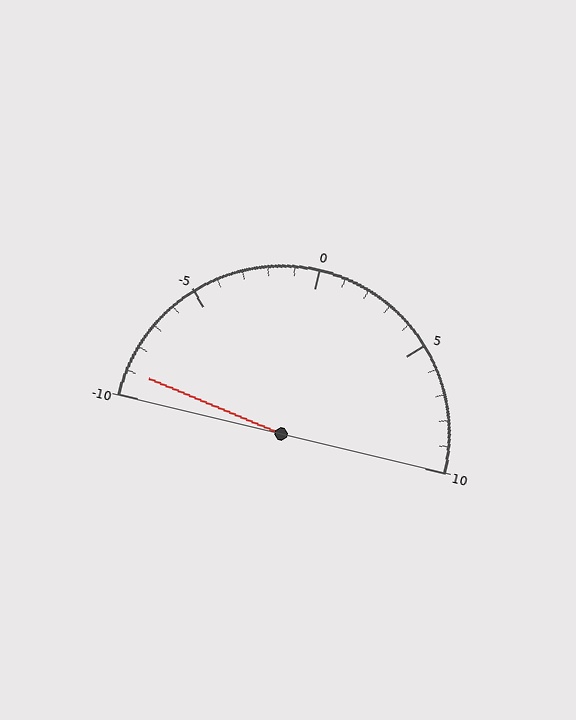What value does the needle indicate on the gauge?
The needle indicates approximately -9.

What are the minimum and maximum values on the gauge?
The gauge ranges from -10 to 10.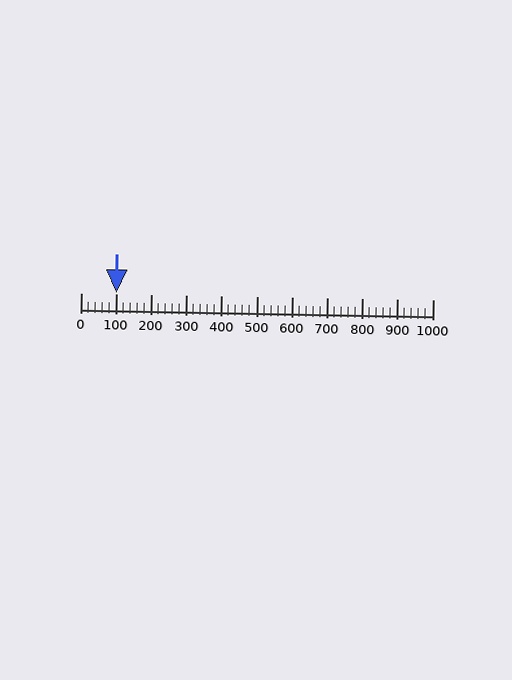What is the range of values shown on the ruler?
The ruler shows values from 0 to 1000.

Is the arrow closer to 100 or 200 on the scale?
The arrow is closer to 100.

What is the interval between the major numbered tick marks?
The major tick marks are spaced 100 units apart.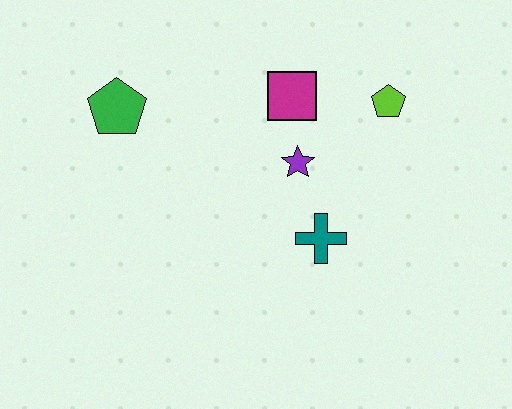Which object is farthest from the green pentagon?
The lime pentagon is farthest from the green pentagon.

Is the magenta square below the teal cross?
No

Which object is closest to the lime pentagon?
The magenta square is closest to the lime pentagon.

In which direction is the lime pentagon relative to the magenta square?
The lime pentagon is to the right of the magenta square.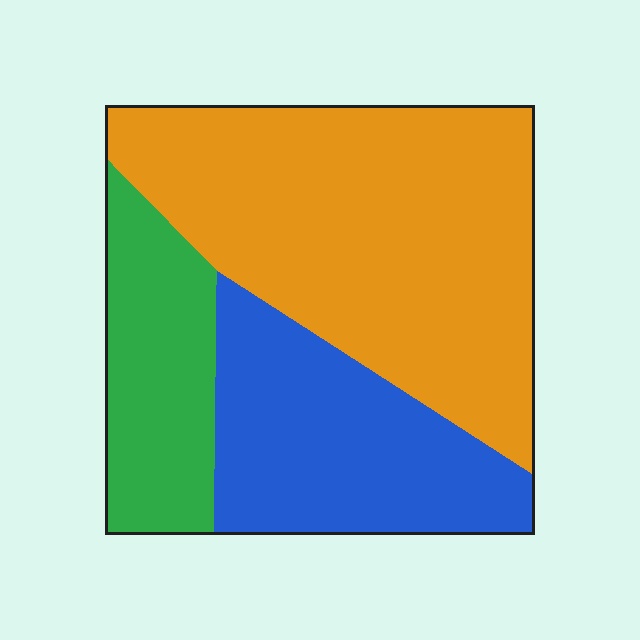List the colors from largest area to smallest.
From largest to smallest: orange, blue, green.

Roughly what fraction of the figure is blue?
Blue takes up about one quarter (1/4) of the figure.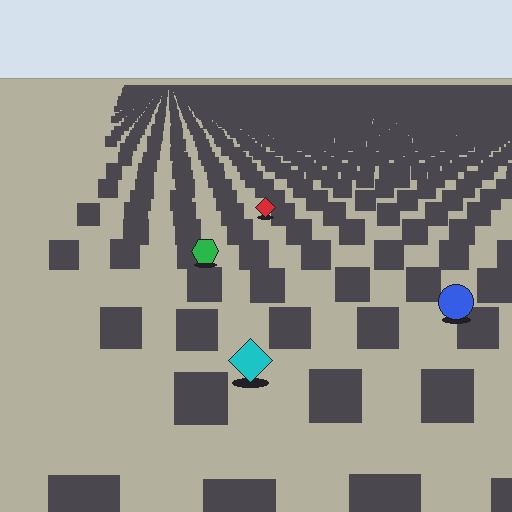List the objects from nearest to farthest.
From nearest to farthest: the cyan diamond, the blue circle, the green hexagon, the red diamond.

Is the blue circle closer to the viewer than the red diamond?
Yes. The blue circle is closer — you can tell from the texture gradient: the ground texture is coarser near it.